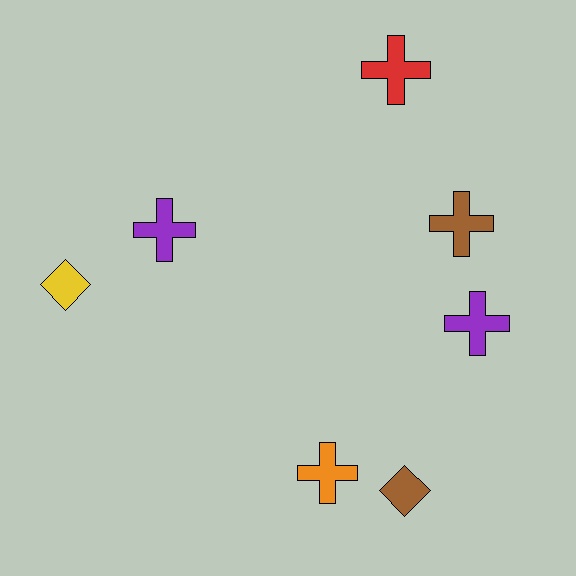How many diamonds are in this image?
There are 2 diamonds.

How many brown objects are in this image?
There are 2 brown objects.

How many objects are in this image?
There are 7 objects.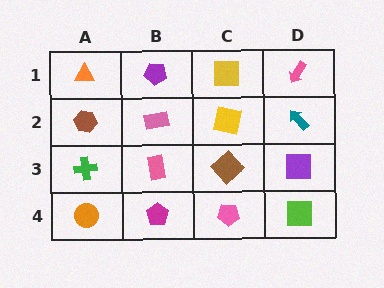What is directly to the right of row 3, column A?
A pink rectangle.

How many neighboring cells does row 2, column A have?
3.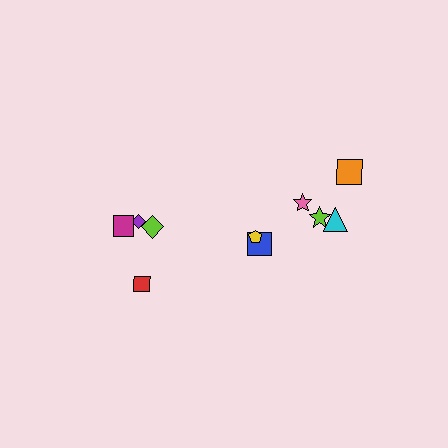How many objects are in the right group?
There are 6 objects.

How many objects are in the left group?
There are 4 objects.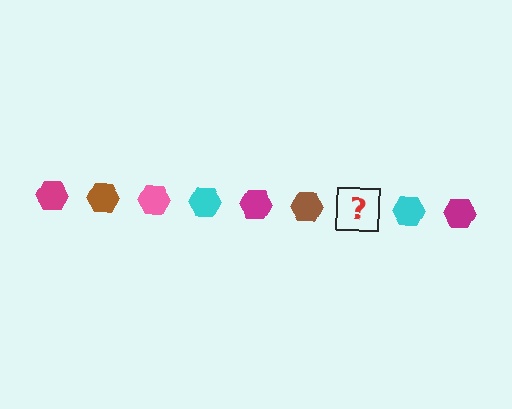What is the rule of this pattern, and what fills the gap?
The rule is that the pattern cycles through magenta, brown, pink, cyan hexagons. The gap should be filled with a pink hexagon.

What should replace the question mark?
The question mark should be replaced with a pink hexagon.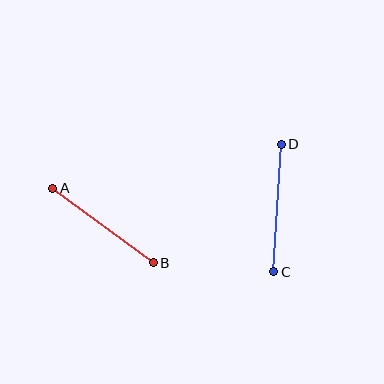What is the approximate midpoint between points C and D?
The midpoint is at approximately (278, 208) pixels.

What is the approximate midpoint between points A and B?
The midpoint is at approximately (103, 226) pixels.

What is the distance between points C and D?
The distance is approximately 128 pixels.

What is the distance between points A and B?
The distance is approximately 125 pixels.